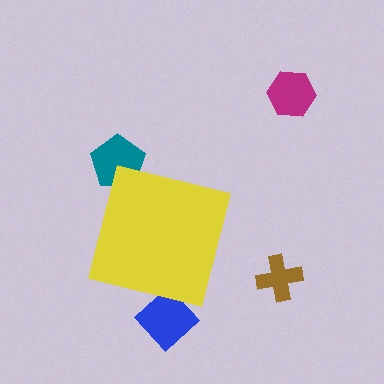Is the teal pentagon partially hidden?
Yes, the teal pentagon is partially hidden behind the yellow square.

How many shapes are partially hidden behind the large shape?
2 shapes are partially hidden.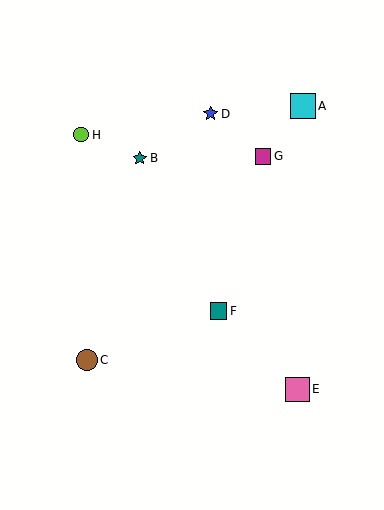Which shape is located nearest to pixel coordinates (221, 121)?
The blue star (labeled D) at (210, 114) is nearest to that location.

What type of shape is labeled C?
Shape C is a brown circle.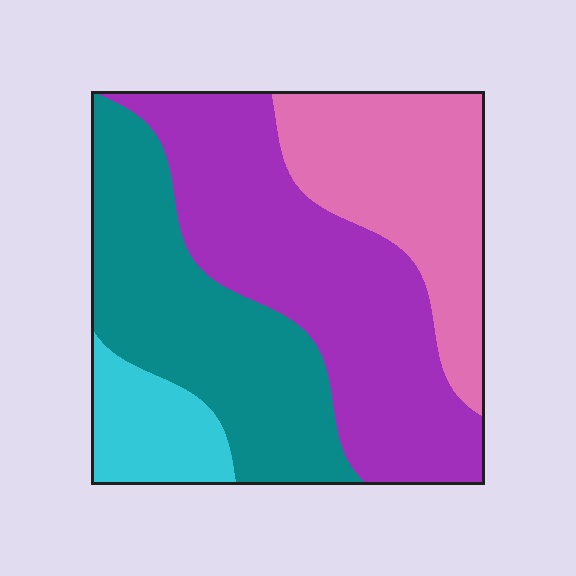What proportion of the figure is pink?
Pink takes up about one quarter (1/4) of the figure.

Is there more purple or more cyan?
Purple.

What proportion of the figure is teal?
Teal takes up about one third (1/3) of the figure.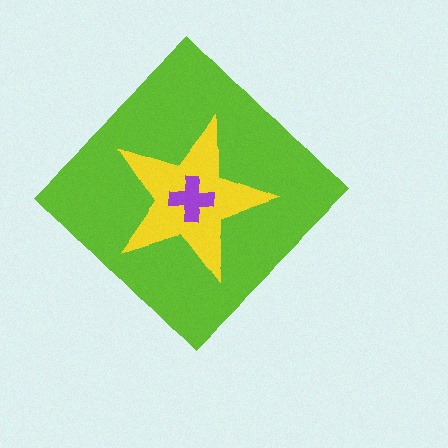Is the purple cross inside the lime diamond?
Yes.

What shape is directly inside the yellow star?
The purple cross.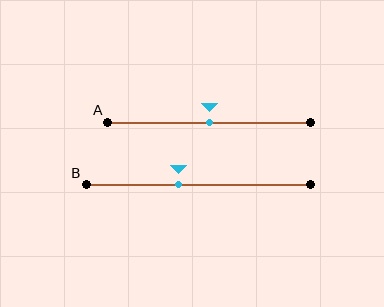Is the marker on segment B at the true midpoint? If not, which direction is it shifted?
No, the marker on segment B is shifted to the left by about 9% of the segment length.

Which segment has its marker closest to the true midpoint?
Segment A has its marker closest to the true midpoint.